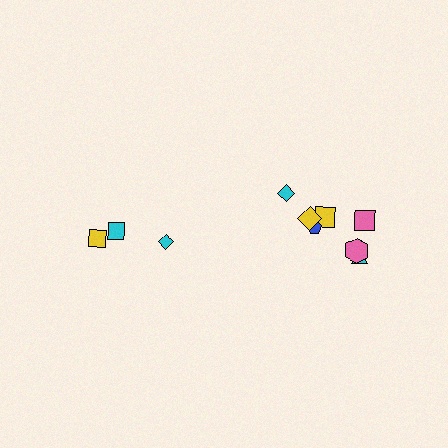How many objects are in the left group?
There are 3 objects.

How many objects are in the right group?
There are 7 objects.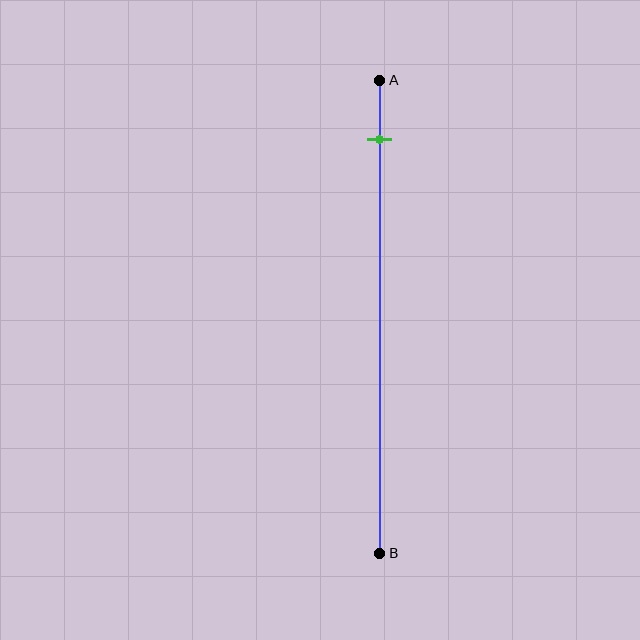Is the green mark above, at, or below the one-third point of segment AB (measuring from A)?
The green mark is above the one-third point of segment AB.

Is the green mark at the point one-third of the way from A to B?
No, the mark is at about 10% from A, not at the 33% one-third point.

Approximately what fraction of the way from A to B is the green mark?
The green mark is approximately 10% of the way from A to B.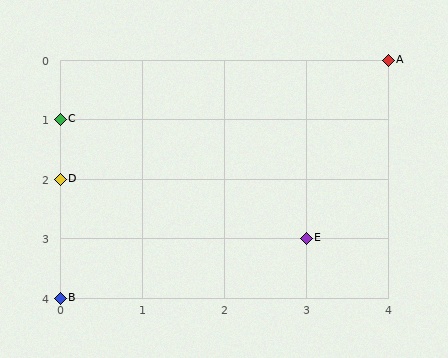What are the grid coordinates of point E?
Point E is at grid coordinates (3, 3).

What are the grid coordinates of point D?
Point D is at grid coordinates (0, 2).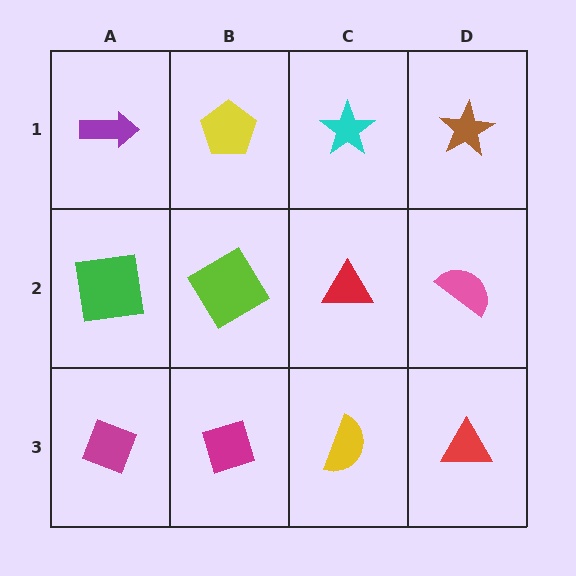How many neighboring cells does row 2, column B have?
4.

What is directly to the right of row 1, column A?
A yellow pentagon.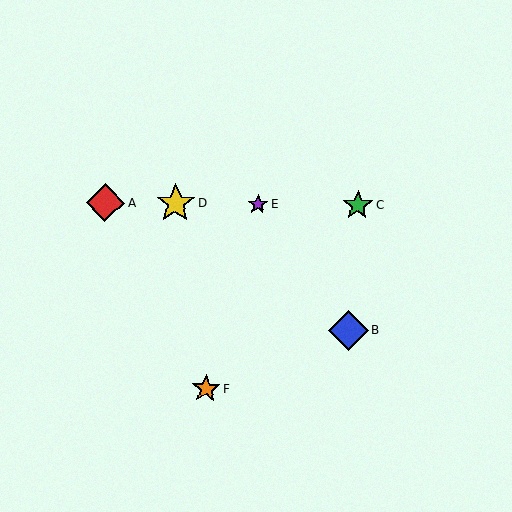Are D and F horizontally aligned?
No, D is at y≈203 and F is at y≈389.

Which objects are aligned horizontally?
Objects A, C, D, E are aligned horizontally.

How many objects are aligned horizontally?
4 objects (A, C, D, E) are aligned horizontally.